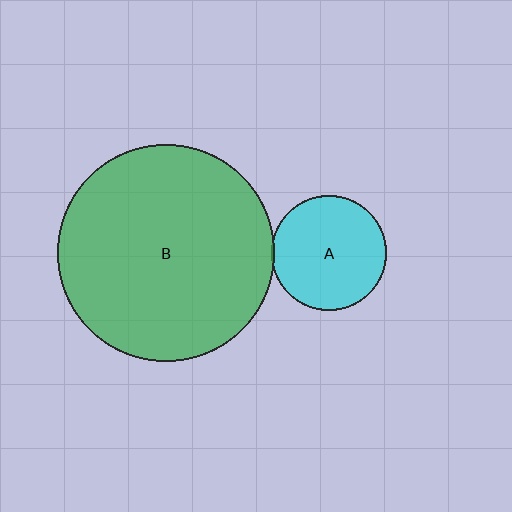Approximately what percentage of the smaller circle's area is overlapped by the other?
Approximately 5%.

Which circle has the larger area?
Circle B (green).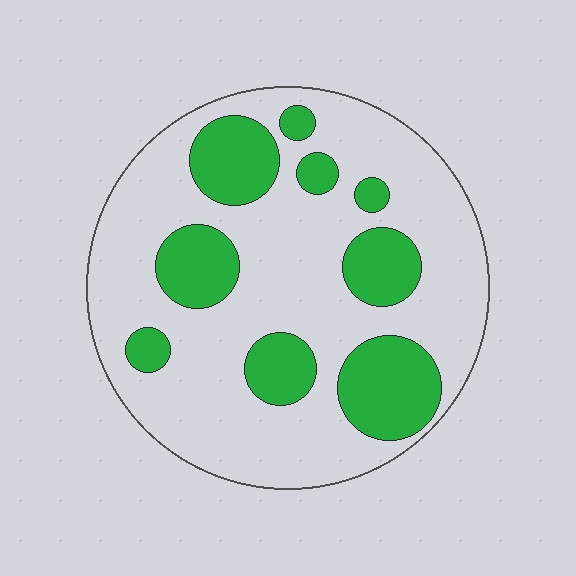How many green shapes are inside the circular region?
9.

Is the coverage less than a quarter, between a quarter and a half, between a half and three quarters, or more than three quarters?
Between a quarter and a half.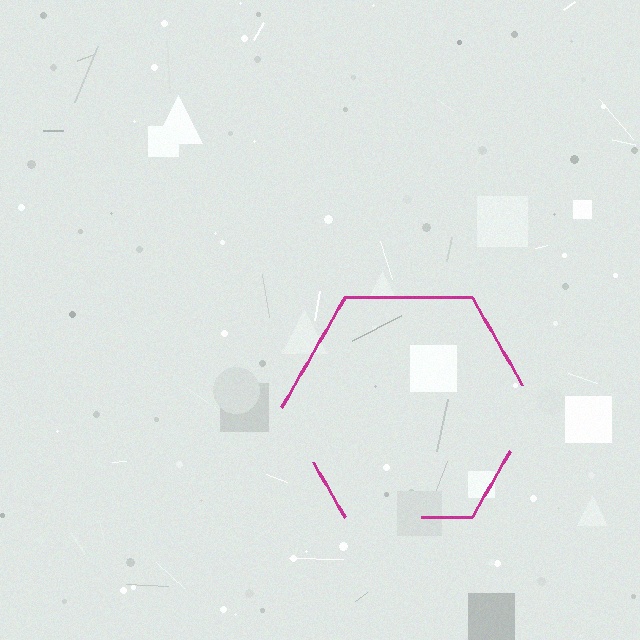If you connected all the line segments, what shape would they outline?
They would outline a hexagon.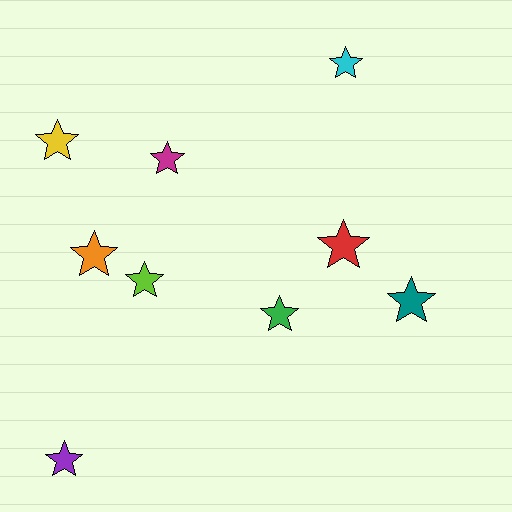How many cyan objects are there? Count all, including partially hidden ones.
There is 1 cyan object.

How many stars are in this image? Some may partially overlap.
There are 9 stars.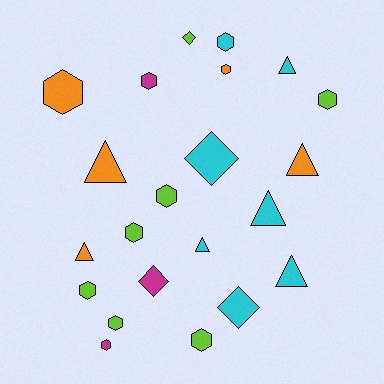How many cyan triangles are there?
There are 4 cyan triangles.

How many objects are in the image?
There are 22 objects.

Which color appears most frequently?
Lime, with 7 objects.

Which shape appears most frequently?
Hexagon, with 11 objects.